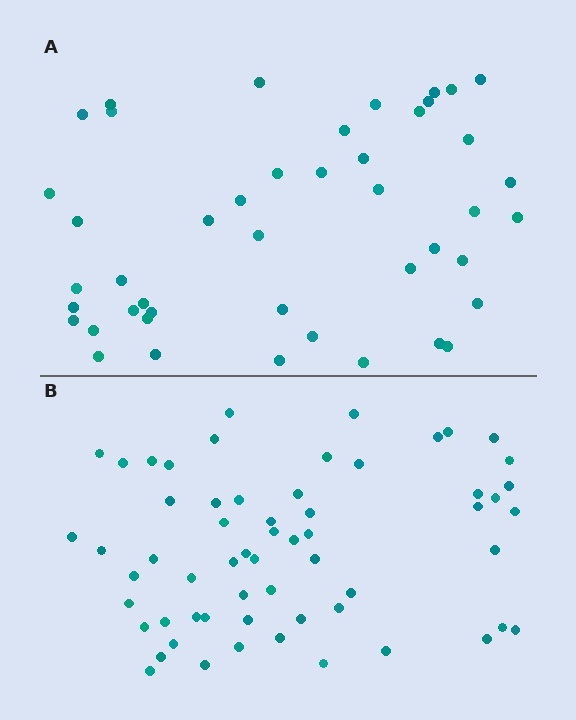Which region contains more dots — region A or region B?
Region B (the bottom region) has more dots.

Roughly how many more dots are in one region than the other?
Region B has approximately 15 more dots than region A.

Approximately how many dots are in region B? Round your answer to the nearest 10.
About 60 dots.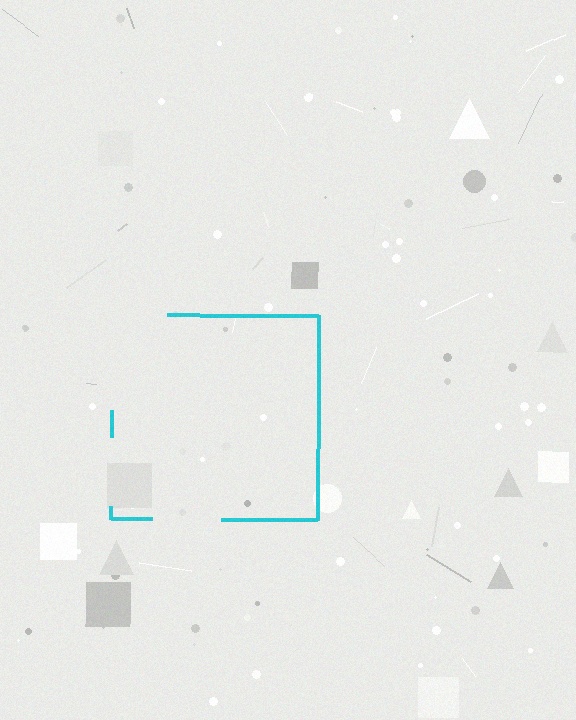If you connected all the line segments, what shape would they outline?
They would outline a square.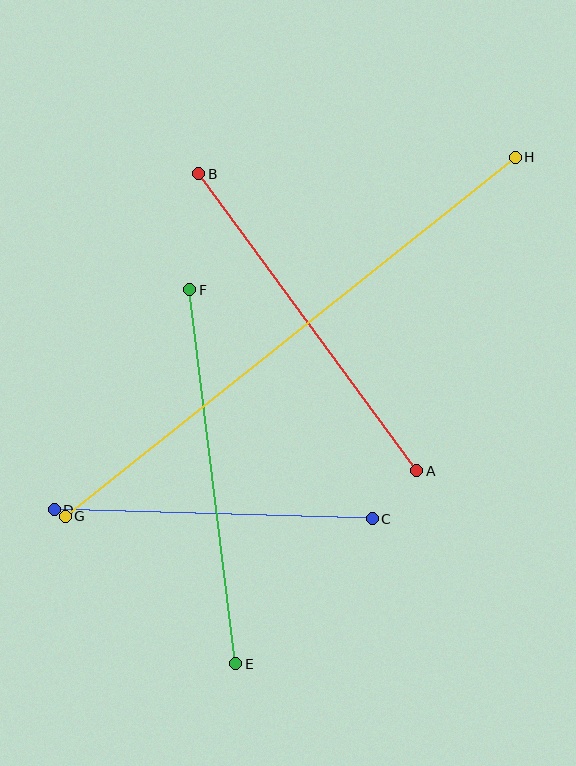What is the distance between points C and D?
The distance is approximately 318 pixels.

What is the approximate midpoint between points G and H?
The midpoint is at approximately (290, 337) pixels.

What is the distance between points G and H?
The distance is approximately 576 pixels.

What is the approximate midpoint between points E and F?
The midpoint is at approximately (213, 477) pixels.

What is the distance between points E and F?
The distance is approximately 377 pixels.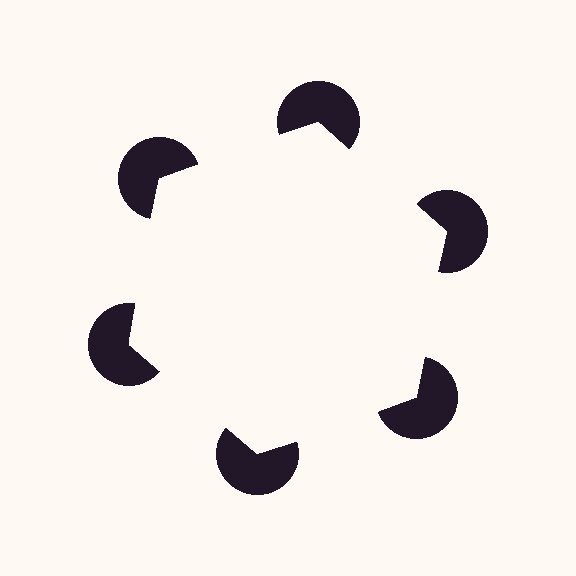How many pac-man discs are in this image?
There are 6 — one at each vertex of the illusory hexagon.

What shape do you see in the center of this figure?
An illusory hexagon — its edges are inferred from the aligned wedge cuts in the pac-man discs, not physically drawn.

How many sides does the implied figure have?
6 sides.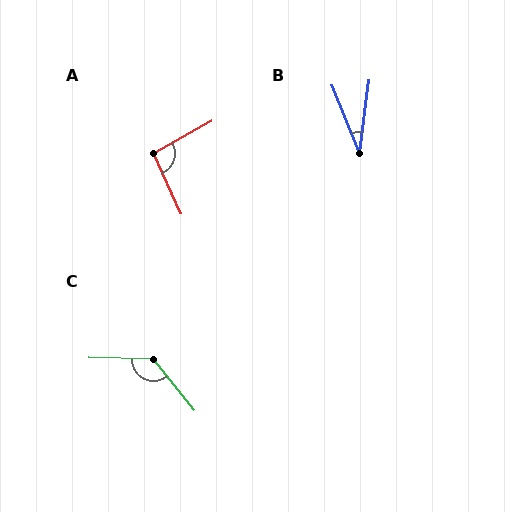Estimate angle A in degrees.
Approximately 94 degrees.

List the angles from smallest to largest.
B (30°), A (94°), C (130°).